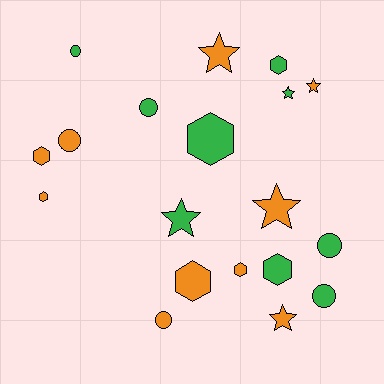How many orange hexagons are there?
There are 4 orange hexagons.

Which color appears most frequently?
Orange, with 10 objects.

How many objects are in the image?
There are 19 objects.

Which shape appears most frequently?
Hexagon, with 7 objects.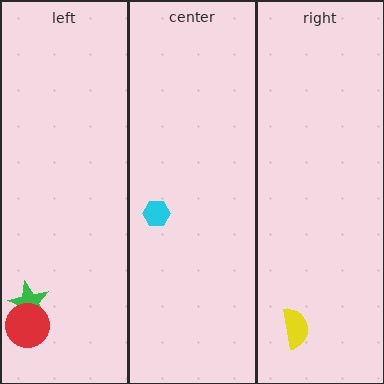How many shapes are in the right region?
1.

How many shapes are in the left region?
2.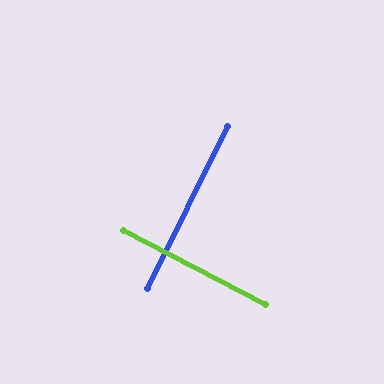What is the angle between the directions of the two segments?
Approximately 89 degrees.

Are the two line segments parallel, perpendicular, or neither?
Perpendicular — they meet at approximately 89°.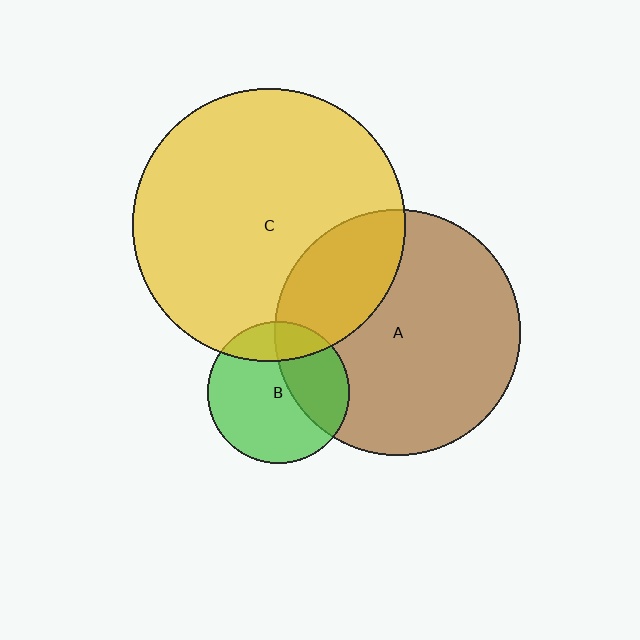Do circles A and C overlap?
Yes.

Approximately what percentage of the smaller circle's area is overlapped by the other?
Approximately 25%.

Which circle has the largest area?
Circle C (yellow).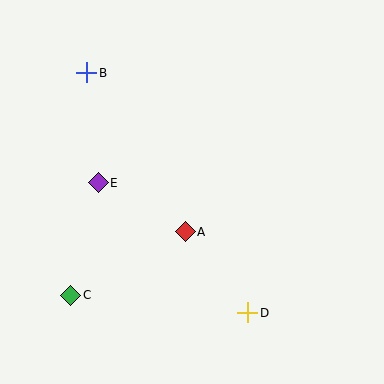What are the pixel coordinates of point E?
Point E is at (98, 183).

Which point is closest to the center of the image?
Point A at (185, 232) is closest to the center.